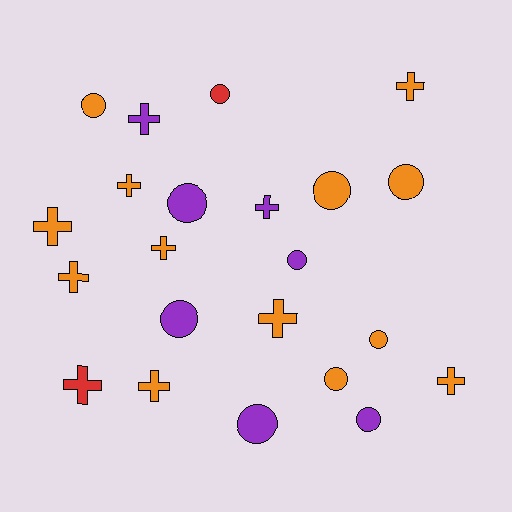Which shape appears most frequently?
Circle, with 11 objects.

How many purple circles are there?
There are 5 purple circles.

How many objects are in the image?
There are 22 objects.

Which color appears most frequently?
Orange, with 13 objects.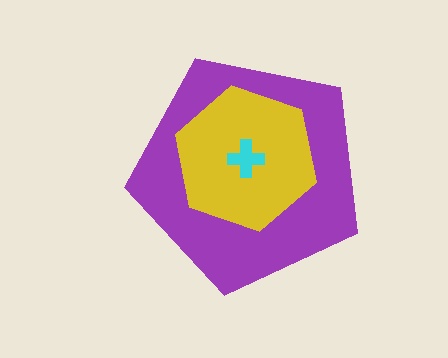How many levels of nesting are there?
3.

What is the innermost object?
The cyan cross.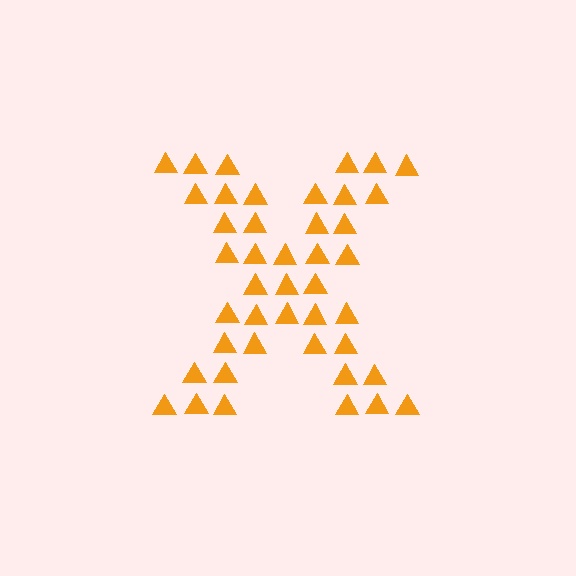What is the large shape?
The large shape is the letter X.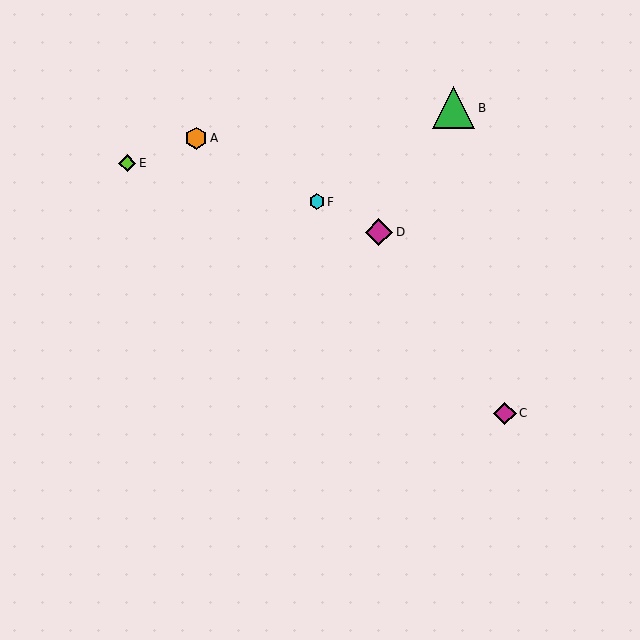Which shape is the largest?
The green triangle (labeled B) is the largest.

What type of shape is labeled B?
Shape B is a green triangle.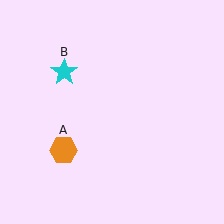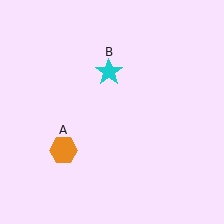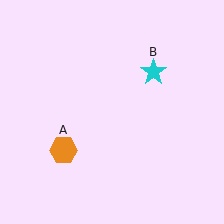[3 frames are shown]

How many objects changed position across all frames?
1 object changed position: cyan star (object B).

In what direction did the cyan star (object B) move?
The cyan star (object B) moved right.